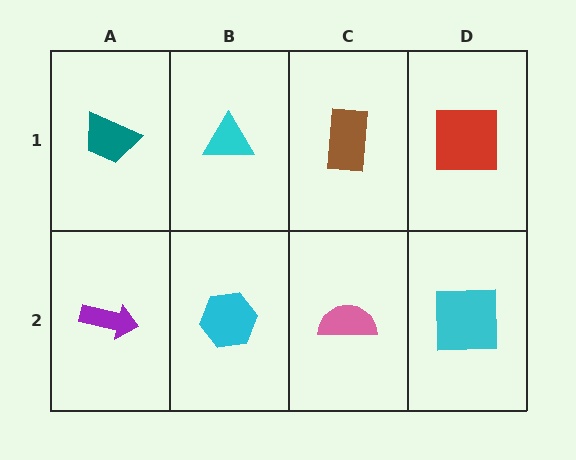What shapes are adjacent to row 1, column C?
A pink semicircle (row 2, column C), a cyan triangle (row 1, column B), a red square (row 1, column D).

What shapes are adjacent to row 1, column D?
A cyan square (row 2, column D), a brown rectangle (row 1, column C).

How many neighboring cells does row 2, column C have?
3.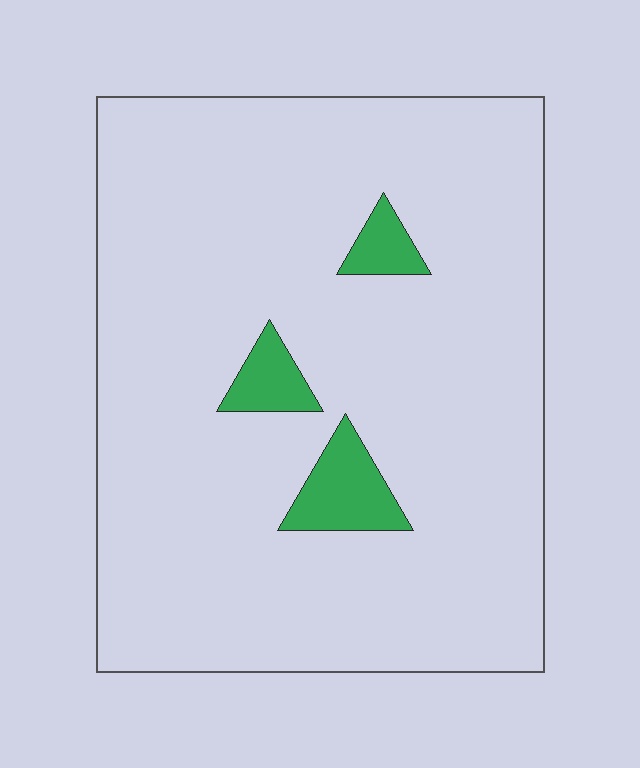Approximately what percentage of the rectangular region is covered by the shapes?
Approximately 5%.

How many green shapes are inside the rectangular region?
3.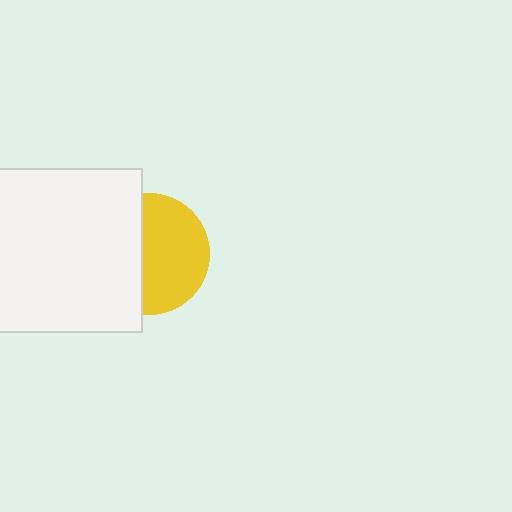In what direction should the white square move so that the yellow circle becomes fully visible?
The white square should move left. That is the shortest direction to clear the overlap and leave the yellow circle fully visible.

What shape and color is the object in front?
The object in front is a white square.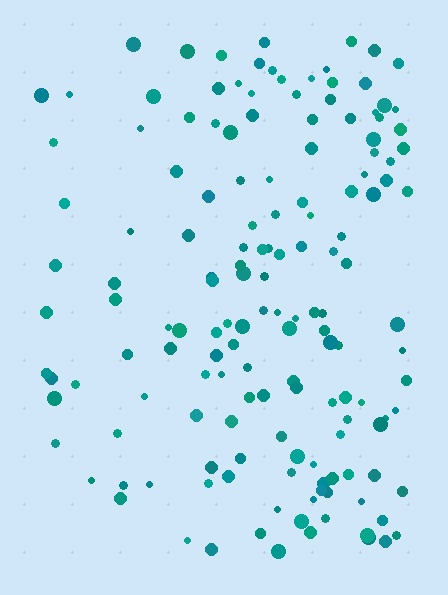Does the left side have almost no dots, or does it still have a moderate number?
Still a moderate number, just noticeably fewer than the right.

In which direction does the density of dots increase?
From left to right, with the right side densest.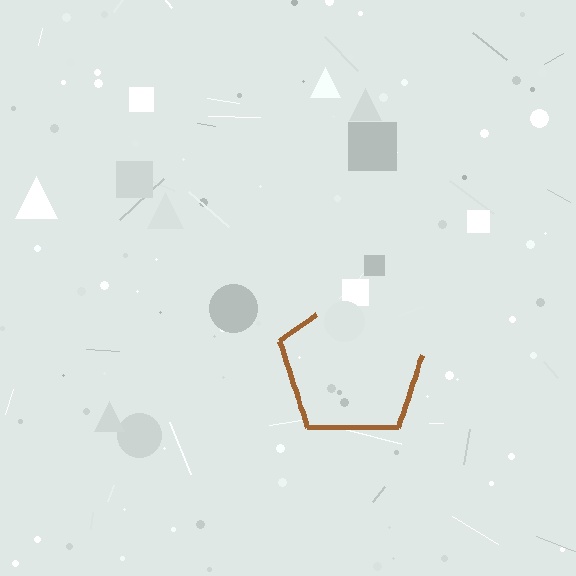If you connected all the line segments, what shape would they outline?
They would outline a pentagon.